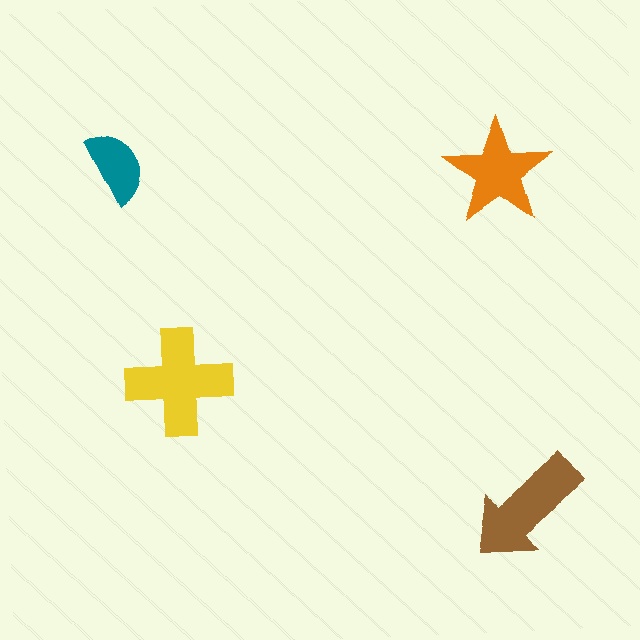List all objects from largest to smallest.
The yellow cross, the brown arrow, the orange star, the teal semicircle.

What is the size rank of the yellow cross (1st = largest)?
1st.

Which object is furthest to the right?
The brown arrow is rightmost.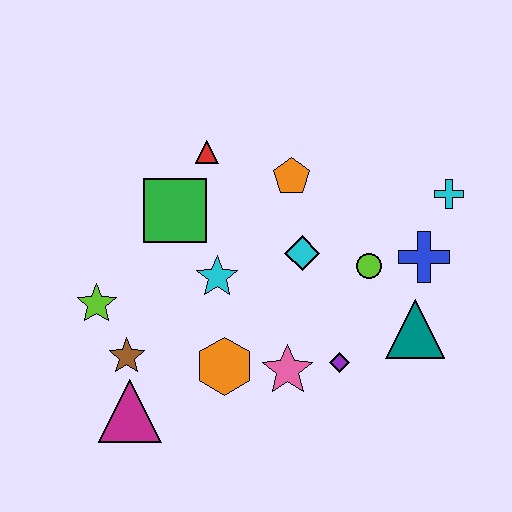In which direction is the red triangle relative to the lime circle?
The red triangle is to the left of the lime circle.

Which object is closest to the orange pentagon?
The cyan diamond is closest to the orange pentagon.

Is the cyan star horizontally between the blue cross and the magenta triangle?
Yes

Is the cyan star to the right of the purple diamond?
No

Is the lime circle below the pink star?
No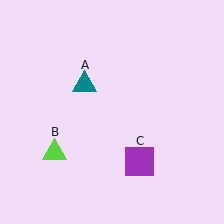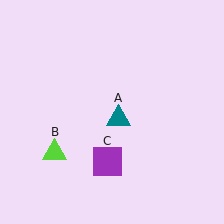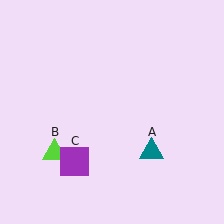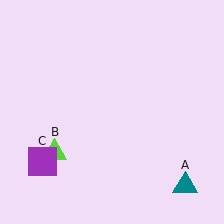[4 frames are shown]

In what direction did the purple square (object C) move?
The purple square (object C) moved left.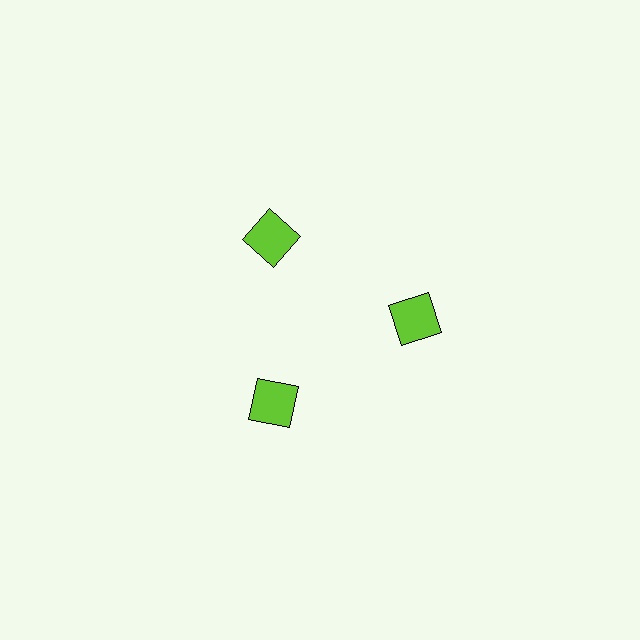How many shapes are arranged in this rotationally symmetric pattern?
There are 3 shapes, arranged in 3 groups of 1.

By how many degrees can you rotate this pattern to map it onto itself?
The pattern maps onto itself every 120 degrees of rotation.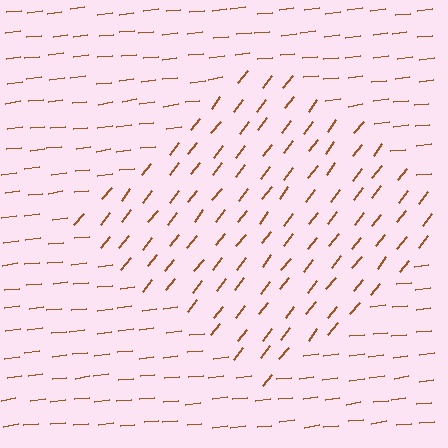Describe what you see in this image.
The image is filled with small brown line segments. A diamond region in the image has lines oriented differently from the surrounding lines, creating a visible texture boundary.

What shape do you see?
I see a diamond.